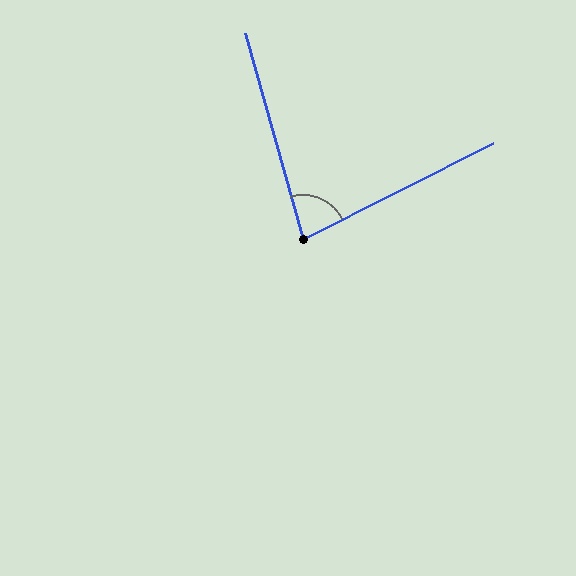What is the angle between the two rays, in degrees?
Approximately 79 degrees.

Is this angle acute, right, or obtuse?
It is acute.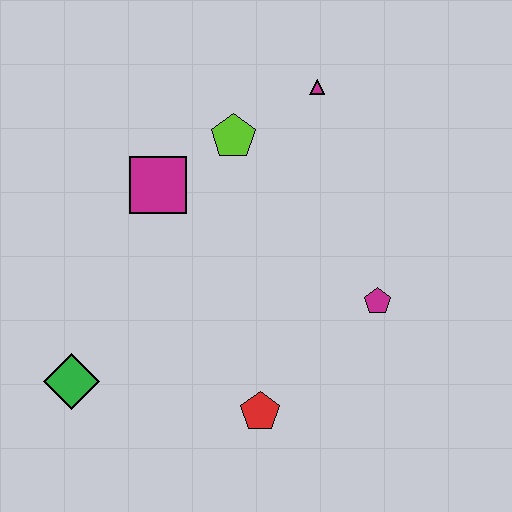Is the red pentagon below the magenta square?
Yes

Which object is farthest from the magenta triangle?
The green diamond is farthest from the magenta triangle.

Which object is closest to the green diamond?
The red pentagon is closest to the green diamond.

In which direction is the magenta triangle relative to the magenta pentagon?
The magenta triangle is above the magenta pentagon.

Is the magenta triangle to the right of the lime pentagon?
Yes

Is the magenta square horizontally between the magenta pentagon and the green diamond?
Yes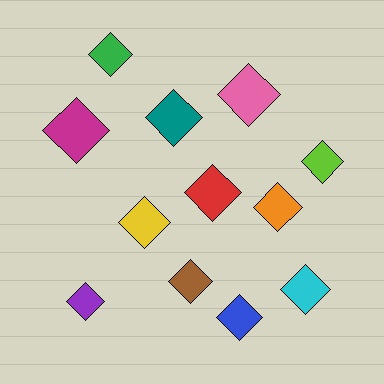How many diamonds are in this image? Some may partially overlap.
There are 12 diamonds.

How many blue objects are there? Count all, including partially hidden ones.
There is 1 blue object.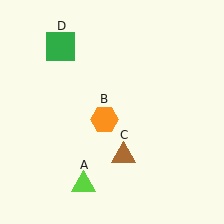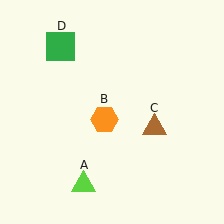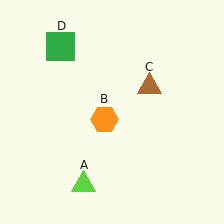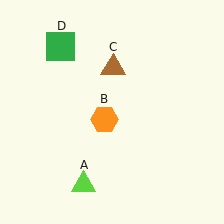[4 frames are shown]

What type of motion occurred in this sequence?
The brown triangle (object C) rotated counterclockwise around the center of the scene.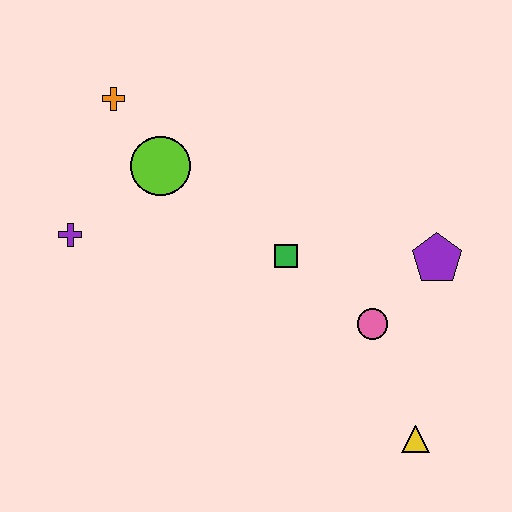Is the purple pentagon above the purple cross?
No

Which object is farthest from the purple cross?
The yellow triangle is farthest from the purple cross.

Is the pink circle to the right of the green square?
Yes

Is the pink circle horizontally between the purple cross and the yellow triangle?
Yes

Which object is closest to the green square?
The pink circle is closest to the green square.